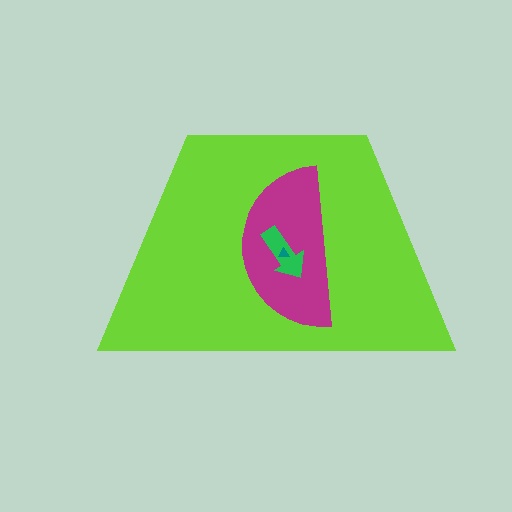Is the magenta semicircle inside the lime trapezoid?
Yes.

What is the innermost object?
The teal triangle.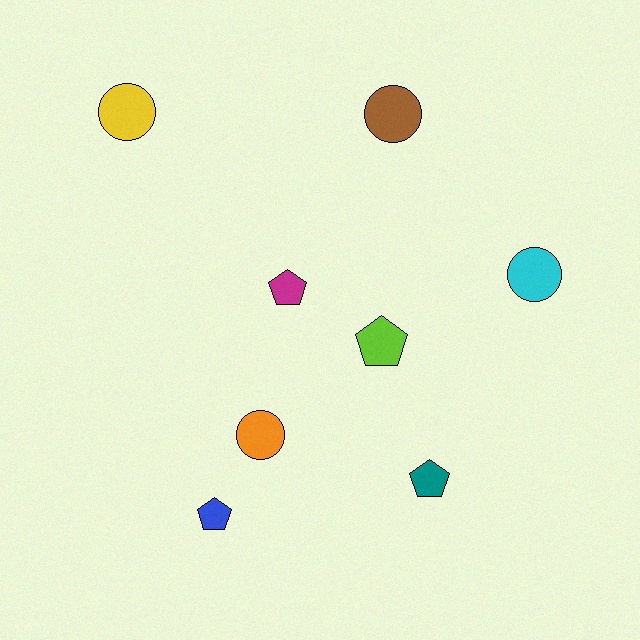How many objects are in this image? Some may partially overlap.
There are 8 objects.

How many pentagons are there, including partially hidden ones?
There are 4 pentagons.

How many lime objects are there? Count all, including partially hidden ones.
There is 1 lime object.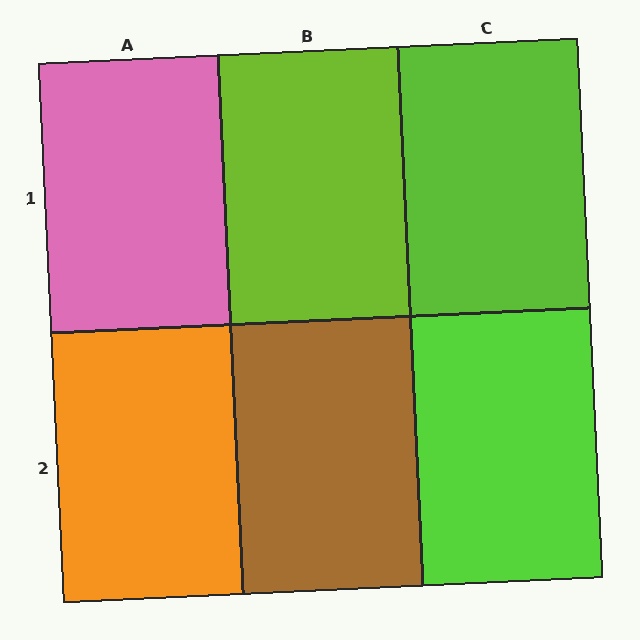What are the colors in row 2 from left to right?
Orange, brown, lime.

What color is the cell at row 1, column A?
Pink.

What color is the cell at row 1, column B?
Lime.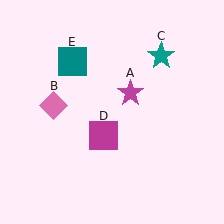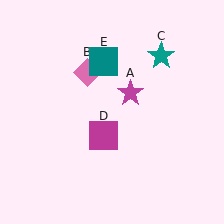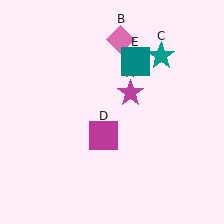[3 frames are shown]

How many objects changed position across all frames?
2 objects changed position: pink diamond (object B), teal square (object E).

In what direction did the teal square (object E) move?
The teal square (object E) moved right.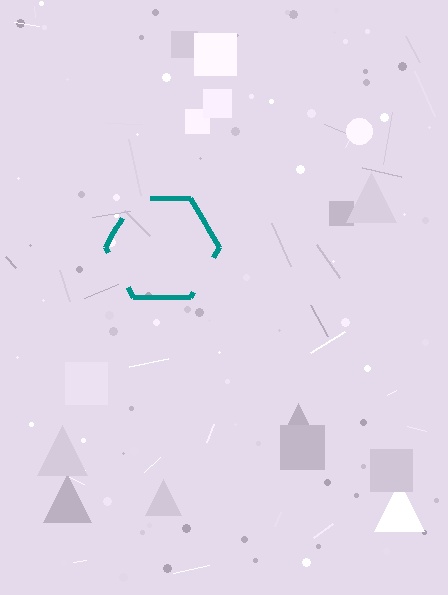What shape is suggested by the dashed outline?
The dashed outline suggests a hexagon.